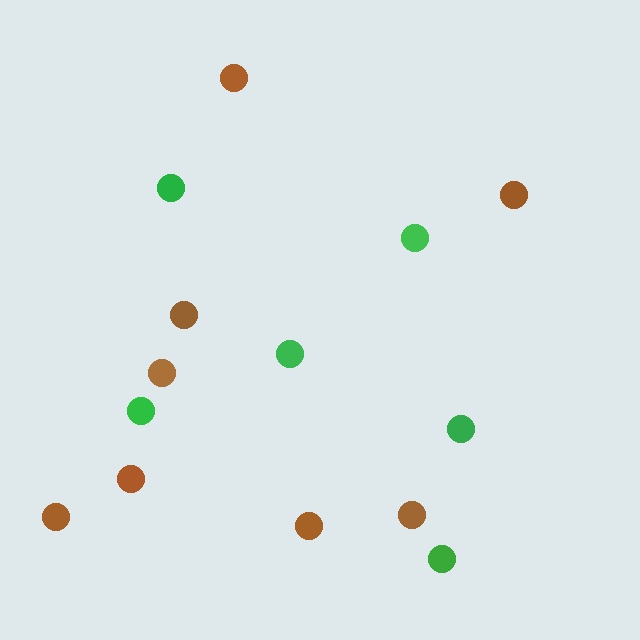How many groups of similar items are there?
There are 2 groups: one group of green circles (6) and one group of brown circles (8).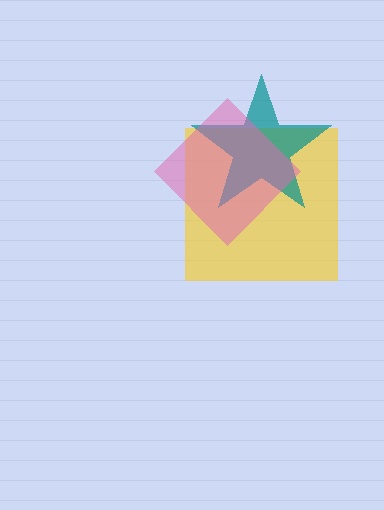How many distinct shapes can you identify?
There are 3 distinct shapes: a yellow square, a teal star, a pink diamond.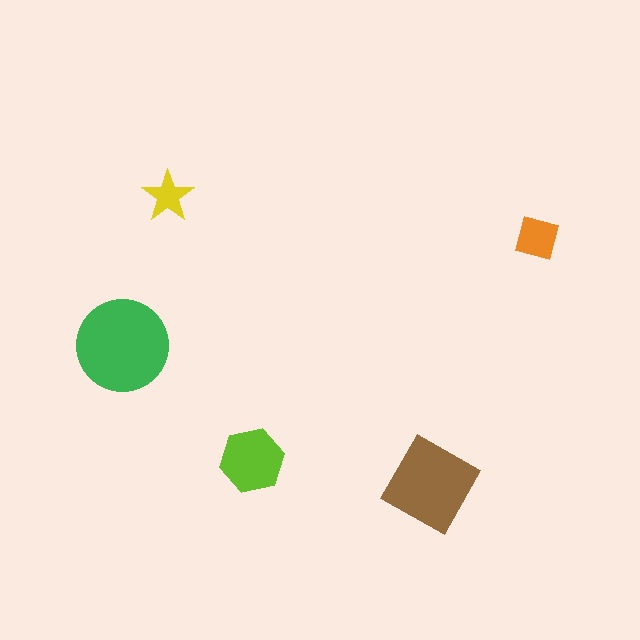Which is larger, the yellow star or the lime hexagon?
The lime hexagon.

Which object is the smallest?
The yellow star.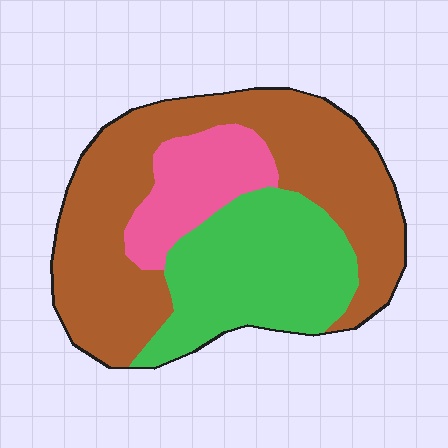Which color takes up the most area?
Brown, at roughly 55%.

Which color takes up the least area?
Pink, at roughly 15%.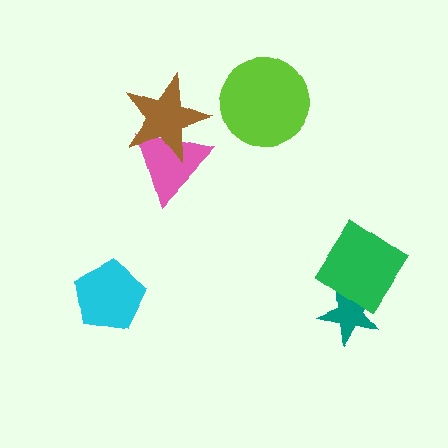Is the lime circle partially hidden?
No, no other shape covers it.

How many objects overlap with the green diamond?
1 object overlaps with the green diamond.